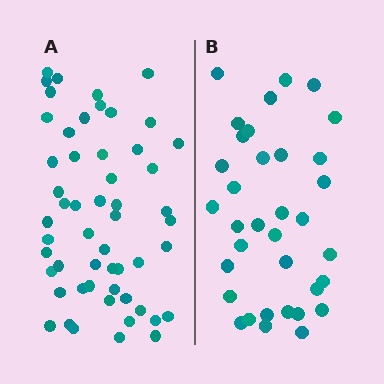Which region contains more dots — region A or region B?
Region A (the left region) has more dots.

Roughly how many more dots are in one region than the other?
Region A has approximately 20 more dots than region B.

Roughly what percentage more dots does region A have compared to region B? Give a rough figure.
About 55% more.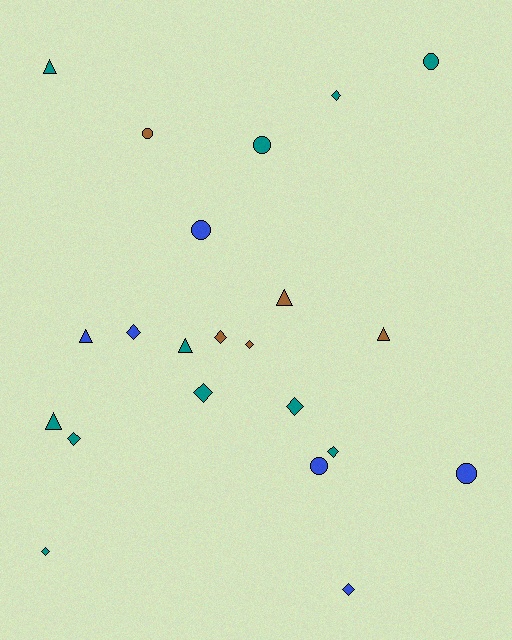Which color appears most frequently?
Teal, with 11 objects.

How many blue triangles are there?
There is 1 blue triangle.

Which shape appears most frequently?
Diamond, with 10 objects.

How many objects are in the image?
There are 22 objects.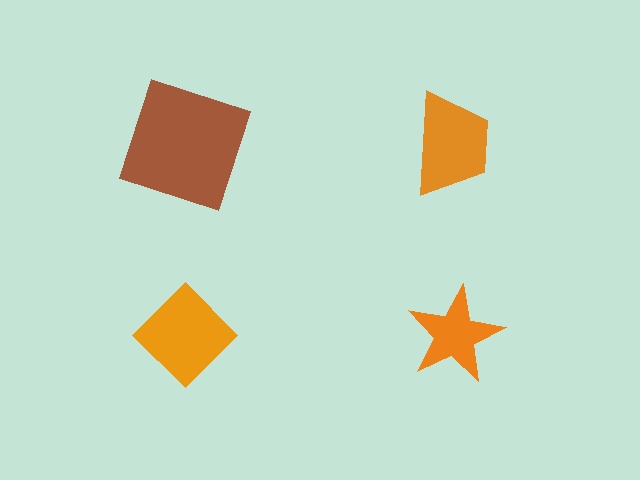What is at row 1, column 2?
An orange trapezoid.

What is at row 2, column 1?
An orange diamond.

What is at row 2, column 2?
An orange star.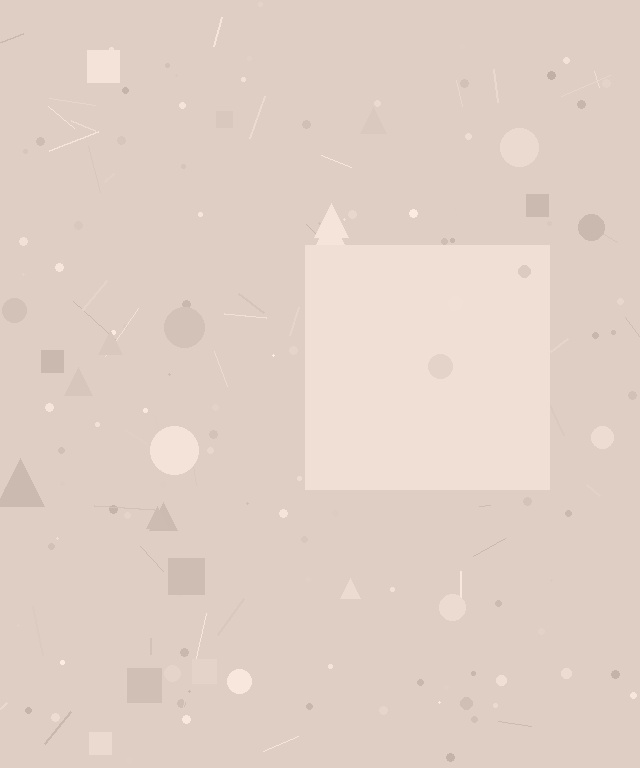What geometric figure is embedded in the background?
A square is embedded in the background.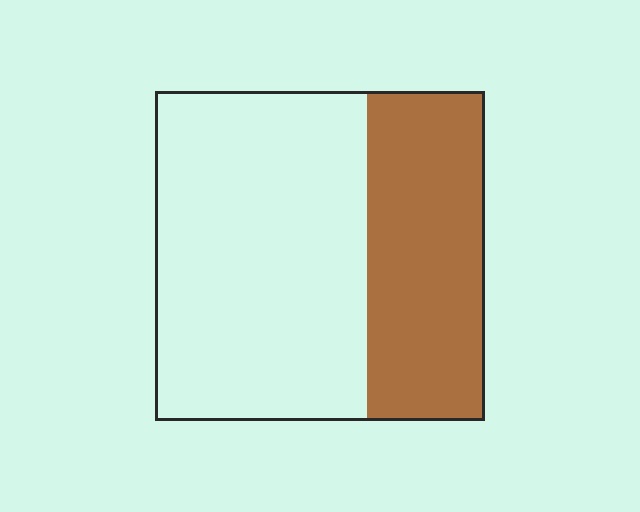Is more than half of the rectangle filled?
No.